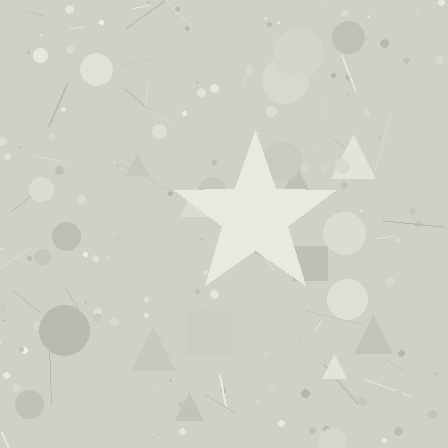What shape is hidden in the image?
A star is hidden in the image.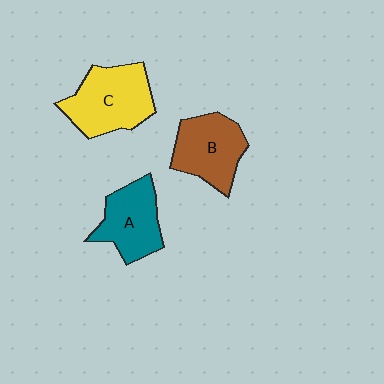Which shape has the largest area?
Shape C (yellow).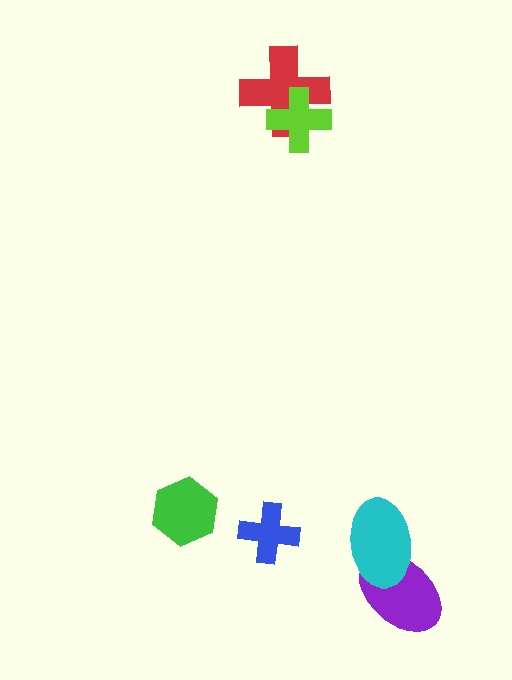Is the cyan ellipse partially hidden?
No, no other shape covers it.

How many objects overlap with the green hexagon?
0 objects overlap with the green hexagon.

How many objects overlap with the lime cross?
1 object overlaps with the lime cross.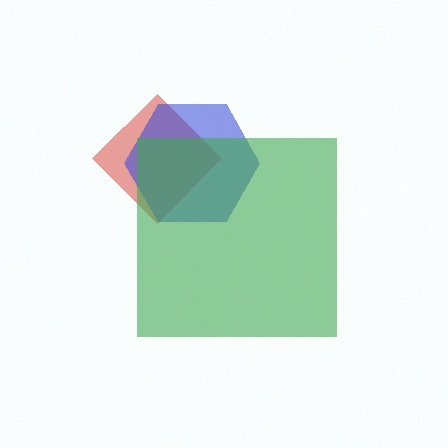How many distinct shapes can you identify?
There are 3 distinct shapes: a red diamond, a blue hexagon, a green square.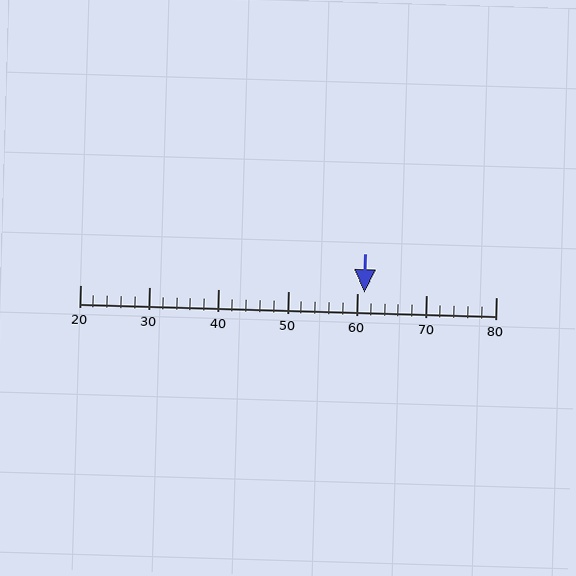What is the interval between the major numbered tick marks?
The major tick marks are spaced 10 units apart.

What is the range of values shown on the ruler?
The ruler shows values from 20 to 80.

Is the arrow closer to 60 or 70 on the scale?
The arrow is closer to 60.